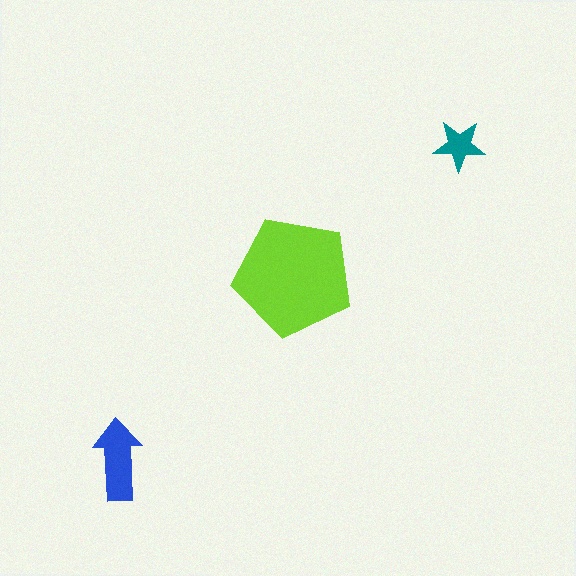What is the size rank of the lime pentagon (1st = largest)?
1st.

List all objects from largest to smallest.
The lime pentagon, the blue arrow, the teal star.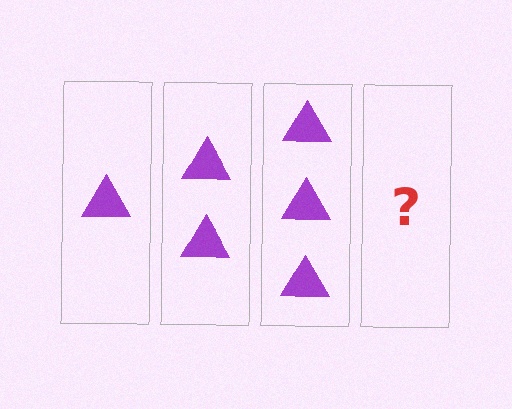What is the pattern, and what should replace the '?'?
The pattern is that each step adds one more triangle. The '?' should be 4 triangles.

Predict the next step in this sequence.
The next step is 4 triangles.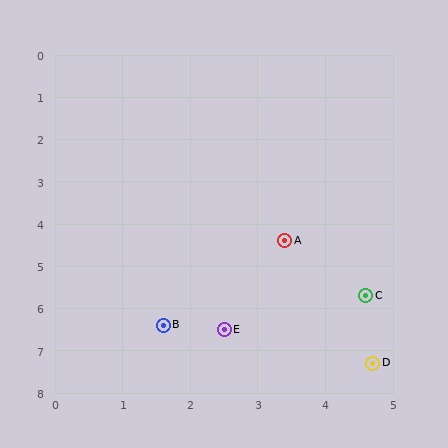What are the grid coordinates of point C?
Point C is at approximately (4.6, 5.7).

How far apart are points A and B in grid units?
Points A and B are about 2.7 grid units apart.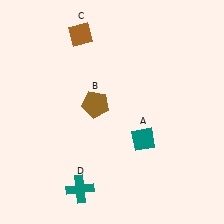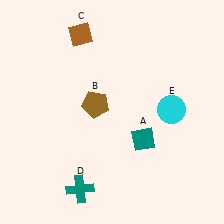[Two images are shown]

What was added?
A cyan circle (E) was added in Image 2.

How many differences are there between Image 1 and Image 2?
There is 1 difference between the two images.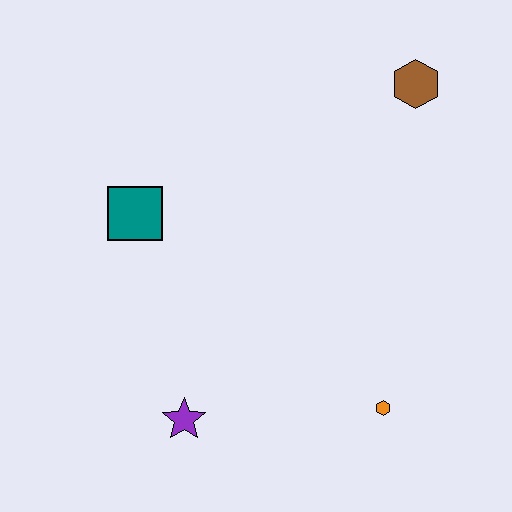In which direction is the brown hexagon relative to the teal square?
The brown hexagon is to the right of the teal square.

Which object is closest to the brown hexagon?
The teal square is closest to the brown hexagon.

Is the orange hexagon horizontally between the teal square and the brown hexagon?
Yes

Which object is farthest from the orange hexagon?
The brown hexagon is farthest from the orange hexagon.